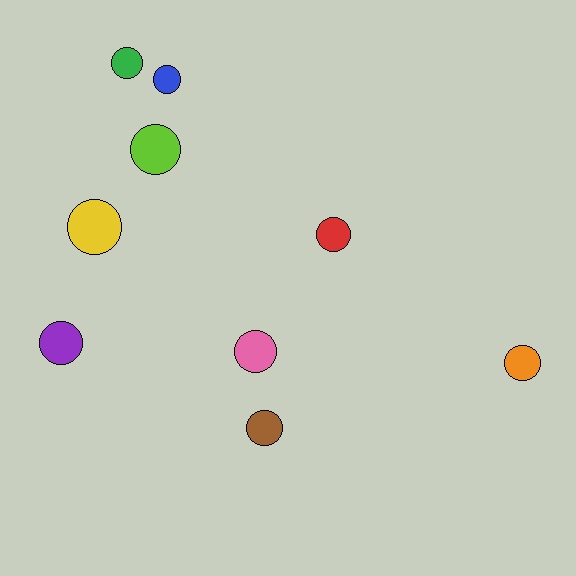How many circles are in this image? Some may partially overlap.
There are 9 circles.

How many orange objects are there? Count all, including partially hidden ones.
There is 1 orange object.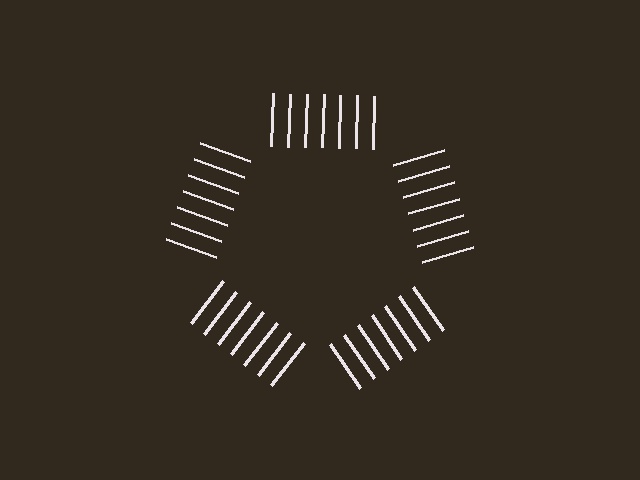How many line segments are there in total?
35 — 7 along each of the 5 edges.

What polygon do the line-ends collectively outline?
An illusory pentagon — the line segments terminate on its edges but no continuous stroke is drawn.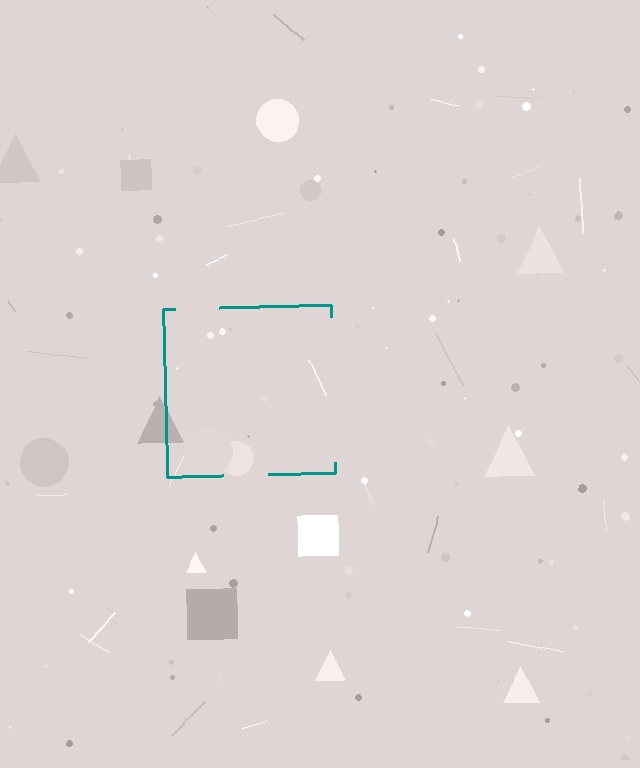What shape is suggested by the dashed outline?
The dashed outline suggests a square.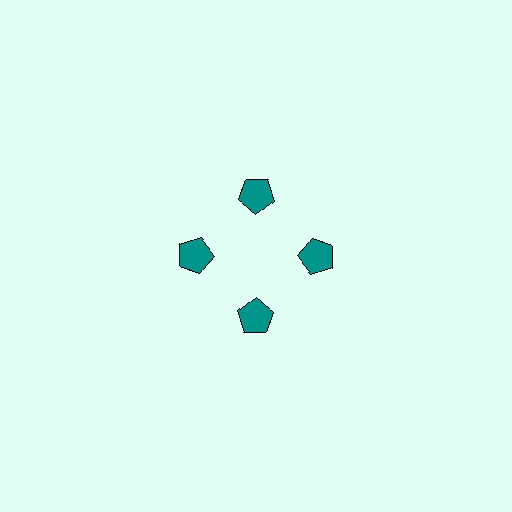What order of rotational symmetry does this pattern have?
This pattern has 4-fold rotational symmetry.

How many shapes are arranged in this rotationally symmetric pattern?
There are 4 shapes, arranged in 4 groups of 1.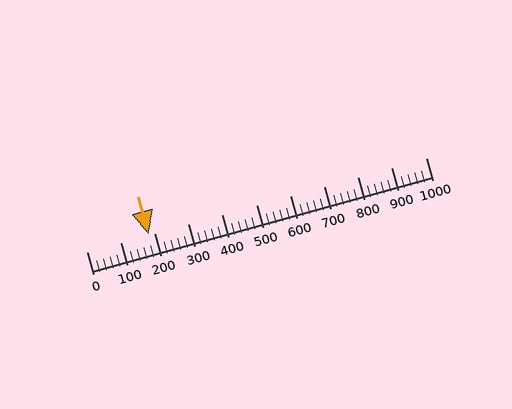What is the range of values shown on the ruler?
The ruler shows values from 0 to 1000.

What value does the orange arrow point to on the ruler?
The orange arrow points to approximately 183.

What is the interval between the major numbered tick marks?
The major tick marks are spaced 100 units apart.